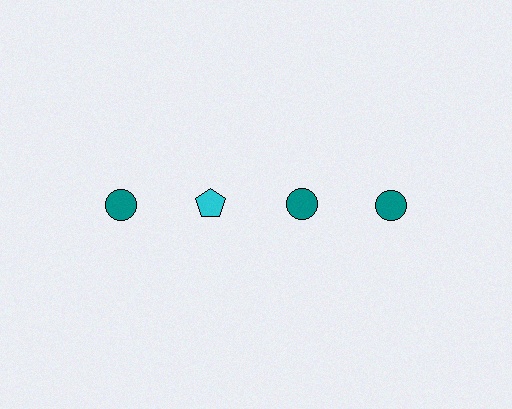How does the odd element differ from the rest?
It differs in both color (cyan instead of teal) and shape (pentagon instead of circle).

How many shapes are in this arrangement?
There are 4 shapes arranged in a grid pattern.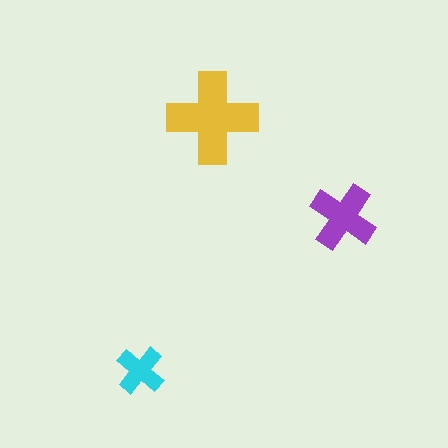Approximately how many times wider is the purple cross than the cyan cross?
About 1.5 times wider.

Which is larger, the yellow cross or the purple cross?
The yellow one.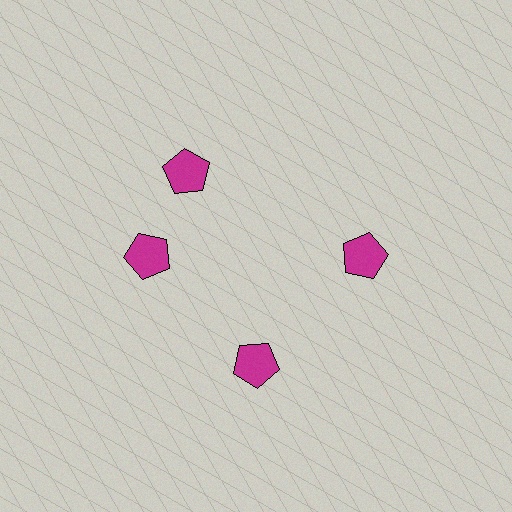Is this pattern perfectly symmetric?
No. The 4 magenta pentagons are arranged in a ring, but one element near the 12 o'clock position is rotated out of alignment along the ring, breaking the 4-fold rotational symmetry.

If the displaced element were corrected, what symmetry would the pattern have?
It would have 4-fold rotational symmetry — the pattern would map onto itself every 90 degrees.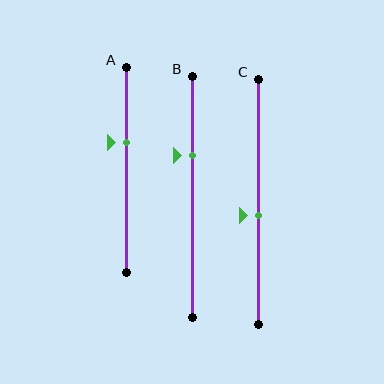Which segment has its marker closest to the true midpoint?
Segment C has its marker closest to the true midpoint.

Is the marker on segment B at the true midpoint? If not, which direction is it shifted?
No, the marker on segment B is shifted upward by about 17% of the segment length.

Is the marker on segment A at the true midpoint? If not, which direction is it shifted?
No, the marker on segment A is shifted upward by about 13% of the segment length.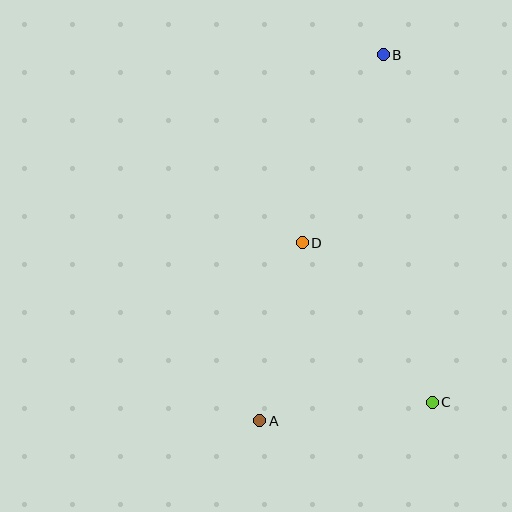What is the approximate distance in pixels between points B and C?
The distance between B and C is approximately 351 pixels.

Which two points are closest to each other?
Points A and C are closest to each other.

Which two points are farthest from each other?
Points A and B are farthest from each other.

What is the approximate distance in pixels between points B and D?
The distance between B and D is approximately 204 pixels.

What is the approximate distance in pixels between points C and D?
The distance between C and D is approximately 206 pixels.